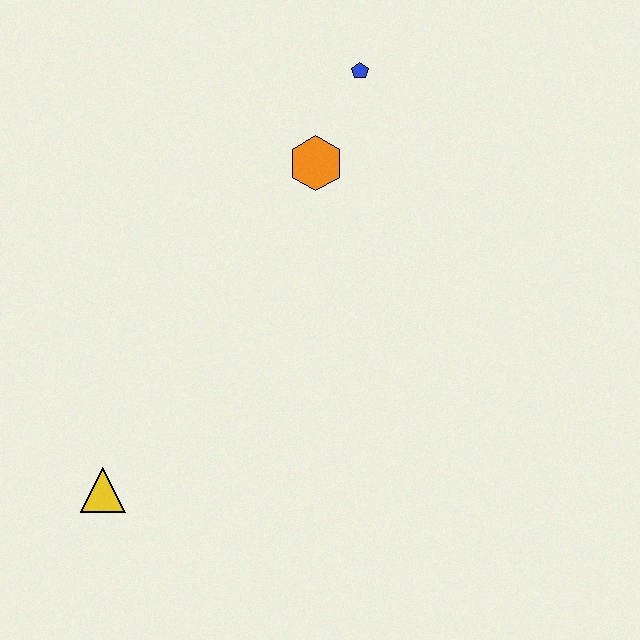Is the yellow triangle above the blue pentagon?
No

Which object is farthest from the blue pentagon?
The yellow triangle is farthest from the blue pentagon.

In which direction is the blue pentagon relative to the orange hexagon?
The blue pentagon is above the orange hexagon.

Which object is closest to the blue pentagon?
The orange hexagon is closest to the blue pentagon.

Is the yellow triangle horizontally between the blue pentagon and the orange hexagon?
No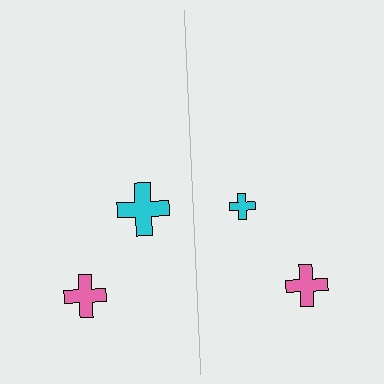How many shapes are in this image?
There are 4 shapes in this image.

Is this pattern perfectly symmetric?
No, the pattern is not perfectly symmetric. The cyan cross on the right side has a different size than its mirror counterpart.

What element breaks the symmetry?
The cyan cross on the right side has a different size than its mirror counterpart.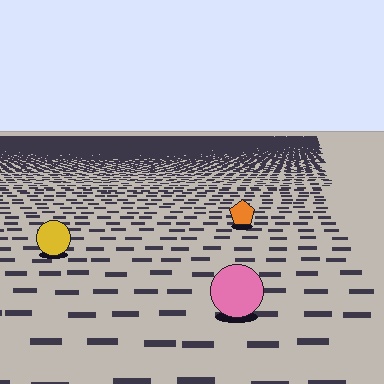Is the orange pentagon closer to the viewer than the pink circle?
No. The pink circle is closer — you can tell from the texture gradient: the ground texture is coarser near it.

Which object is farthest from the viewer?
The orange pentagon is farthest from the viewer. It appears smaller and the ground texture around it is denser.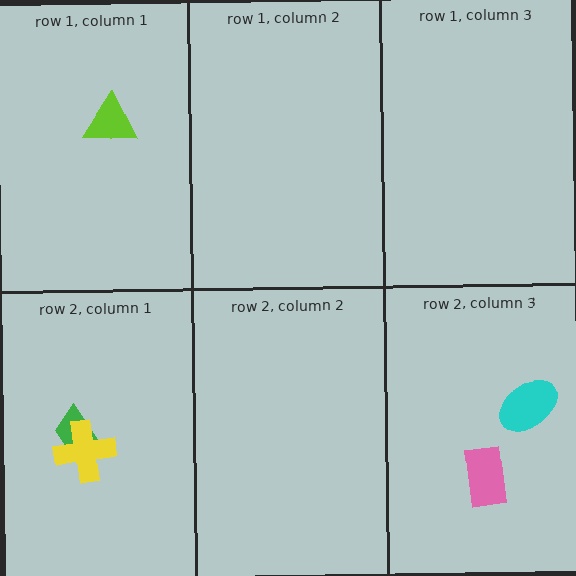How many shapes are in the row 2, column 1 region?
2.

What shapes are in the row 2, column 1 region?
The green trapezoid, the yellow cross.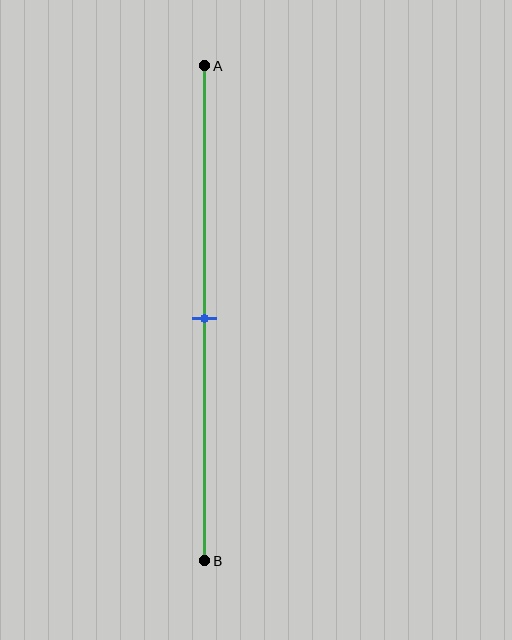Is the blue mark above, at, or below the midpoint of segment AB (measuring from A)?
The blue mark is approximately at the midpoint of segment AB.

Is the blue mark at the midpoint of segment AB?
Yes, the mark is approximately at the midpoint.